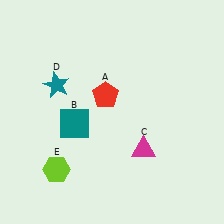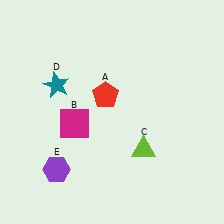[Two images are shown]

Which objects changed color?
B changed from teal to magenta. C changed from magenta to lime. E changed from lime to purple.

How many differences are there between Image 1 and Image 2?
There are 3 differences between the two images.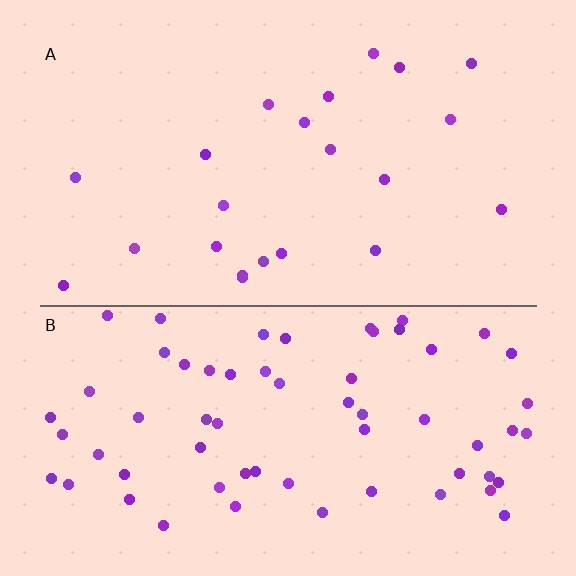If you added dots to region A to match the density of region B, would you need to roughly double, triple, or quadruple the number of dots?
Approximately triple.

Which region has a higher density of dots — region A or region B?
B (the bottom).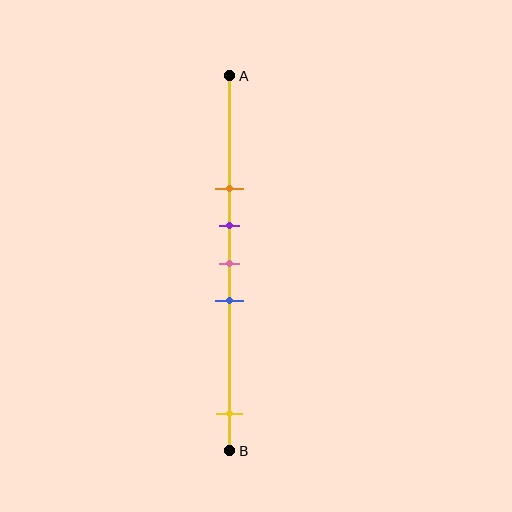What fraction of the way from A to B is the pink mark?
The pink mark is approximately 50% (0.5) of the way from A to B.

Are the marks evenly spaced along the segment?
No, the marks are not evenly spaced.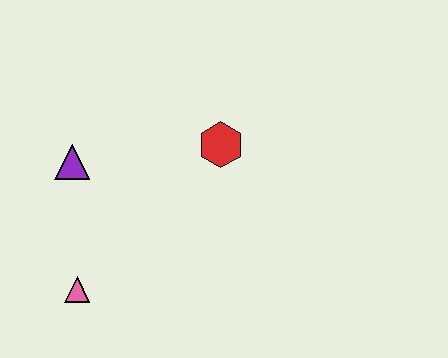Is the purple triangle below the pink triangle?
No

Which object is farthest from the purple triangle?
The red hexagon is farthest from the purple triangle.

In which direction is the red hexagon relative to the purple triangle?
The red hexagon is to the right of the purple triangle.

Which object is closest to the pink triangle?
The purple triangle is closest to the pink triangle.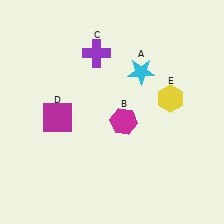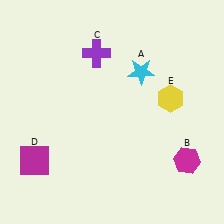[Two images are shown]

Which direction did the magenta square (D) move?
The magenta square (D) moved down.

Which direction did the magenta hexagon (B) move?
The magenta hexagon (B) moved right.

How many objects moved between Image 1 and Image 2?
2 objects moved between the two images.